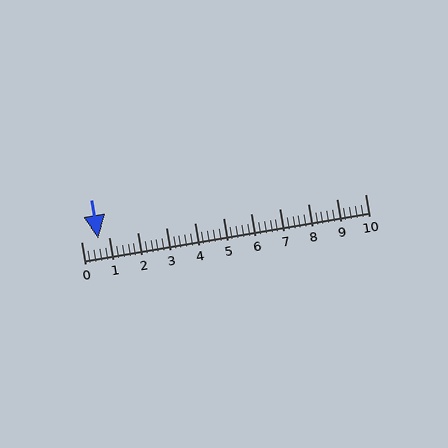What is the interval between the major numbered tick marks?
The major tick marks are spaced 1 units apart.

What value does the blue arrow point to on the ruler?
The blue arrow points to approximately 0.6.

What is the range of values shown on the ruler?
The ruler shows values from 0 to 10.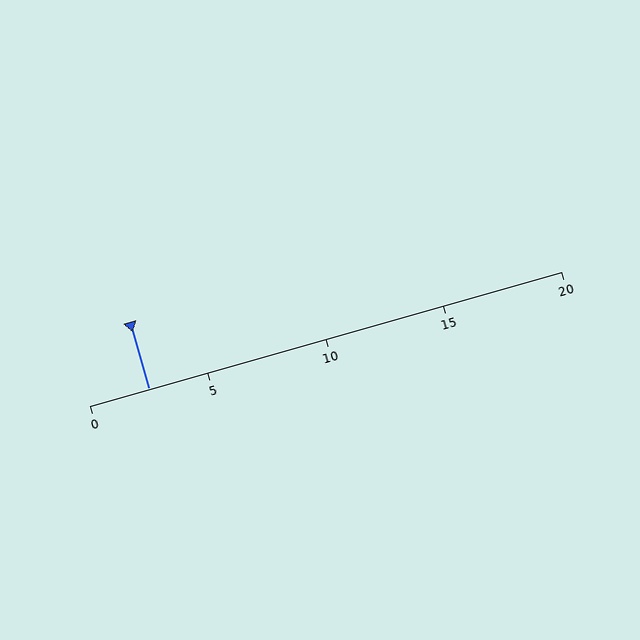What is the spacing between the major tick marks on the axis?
The major ticks are spaced 5 apart.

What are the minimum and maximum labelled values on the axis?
The axis runs from 0 to 20.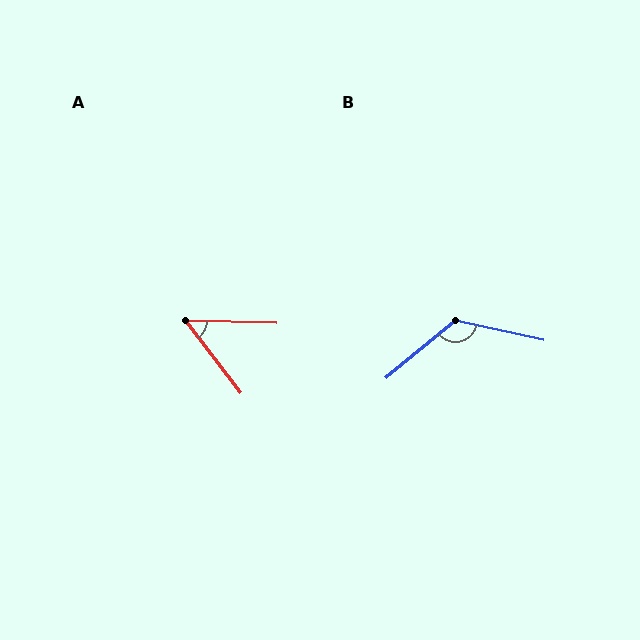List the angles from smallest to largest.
A (51°), B (128°).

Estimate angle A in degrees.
Approximately 51 degrees.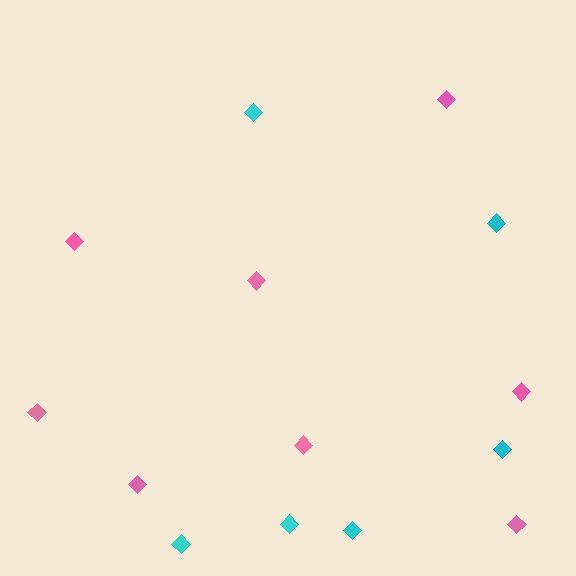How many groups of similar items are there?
There are 2 groups: one group of cyan diamonds (6) and one group of pink diamonds (8).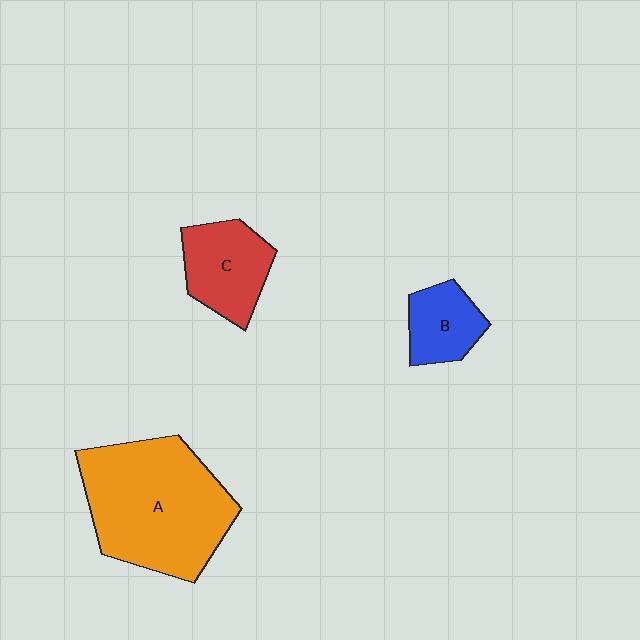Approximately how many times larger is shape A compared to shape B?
Approximately 3.2 times.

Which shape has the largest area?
Shape A (orange).